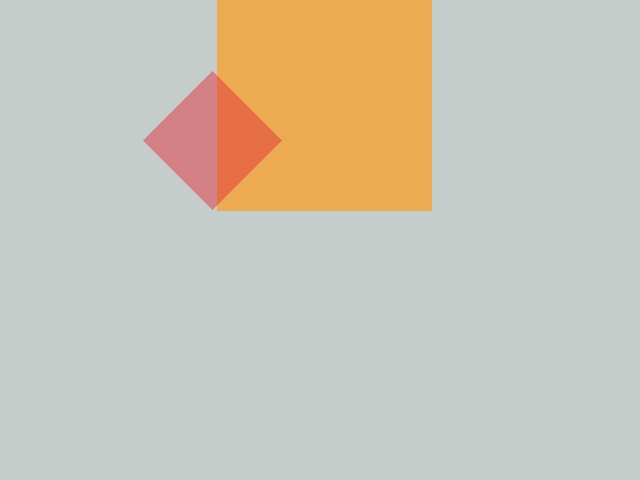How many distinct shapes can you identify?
There are 2 distinct shapes: an orange square, a red diamond.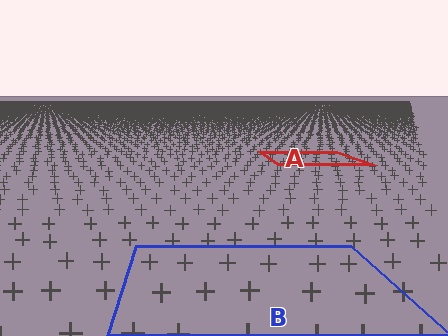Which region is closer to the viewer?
Region B is closer. The texture elements there are larger and more spread out.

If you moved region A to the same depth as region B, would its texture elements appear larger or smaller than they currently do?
They would appear larger. At a closer depth, the same texture elements are projected at a bigger on-screen size.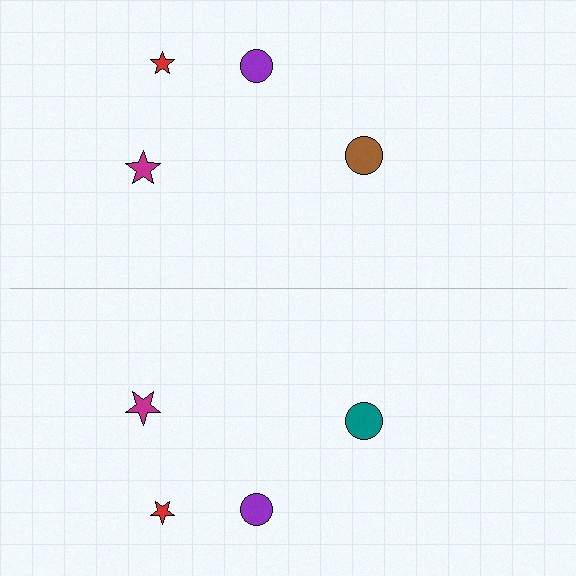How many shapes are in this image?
There are 8 shapes in this image.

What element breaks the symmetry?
The teal circle on the bottom side breaks the symmetry — its mirror counterpart is brown.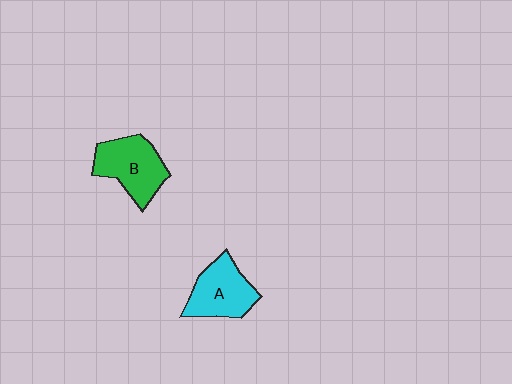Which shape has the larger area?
Shape B (green).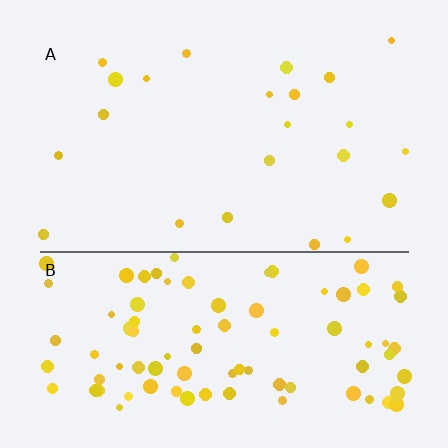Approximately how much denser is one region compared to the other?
Approximately 4.0× — region B over region A.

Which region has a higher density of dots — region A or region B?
B (the bottom).